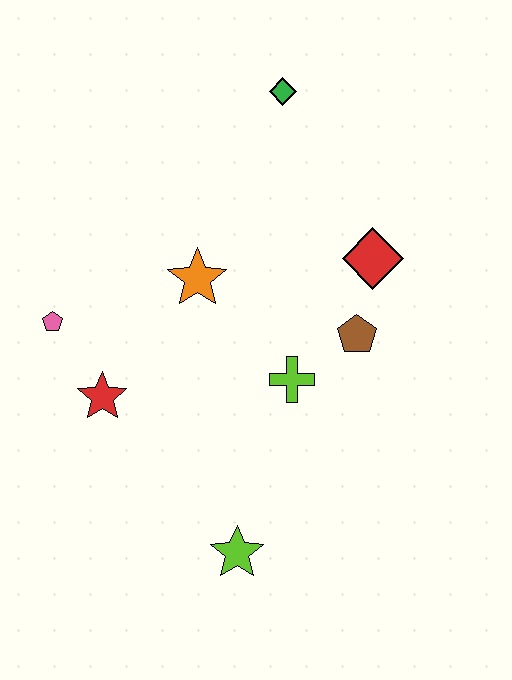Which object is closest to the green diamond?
The red diamond is closest to the green diamond.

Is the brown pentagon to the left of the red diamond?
Yes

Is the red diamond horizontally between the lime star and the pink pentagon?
No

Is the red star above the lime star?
Yes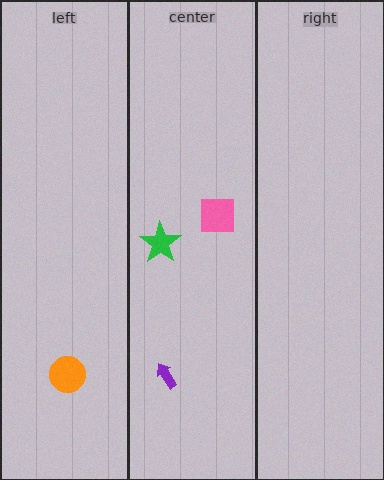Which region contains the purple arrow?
The center region.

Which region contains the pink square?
The center region.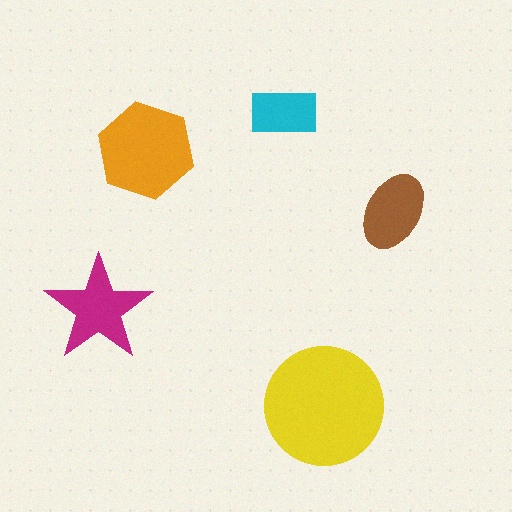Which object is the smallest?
The cyan rectangle.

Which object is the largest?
The yellow circle.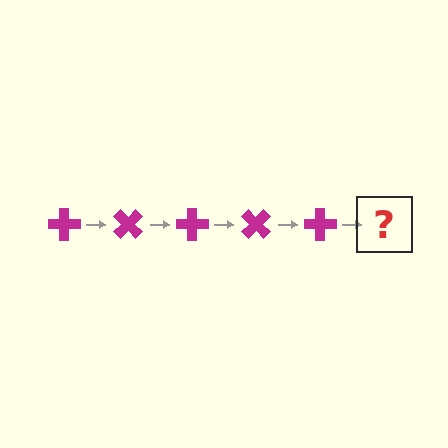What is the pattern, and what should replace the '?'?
The pattern is that the cross rotates 45 degrees each step. The '?' should be a magenta cross rotated 225 degrees.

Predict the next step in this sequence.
The next step is a magenta cross rotated 225 degrees.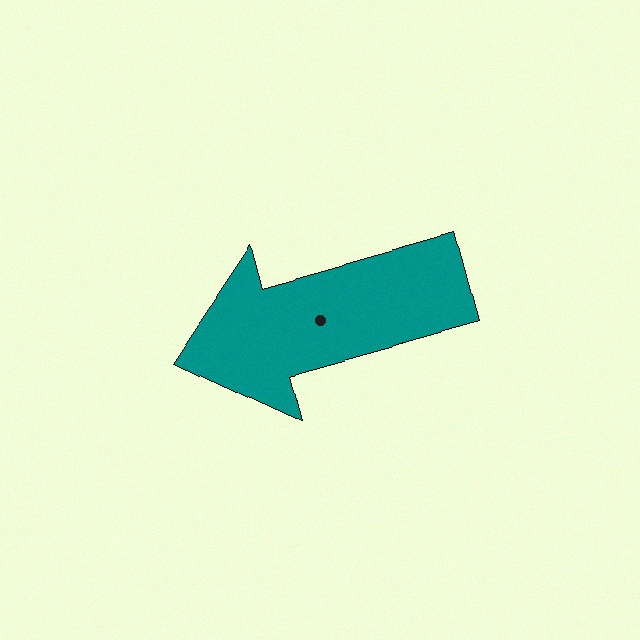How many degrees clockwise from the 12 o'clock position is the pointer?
Approximately 254 degrees.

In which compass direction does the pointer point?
West.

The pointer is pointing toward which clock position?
Roughly 8 o'clock.